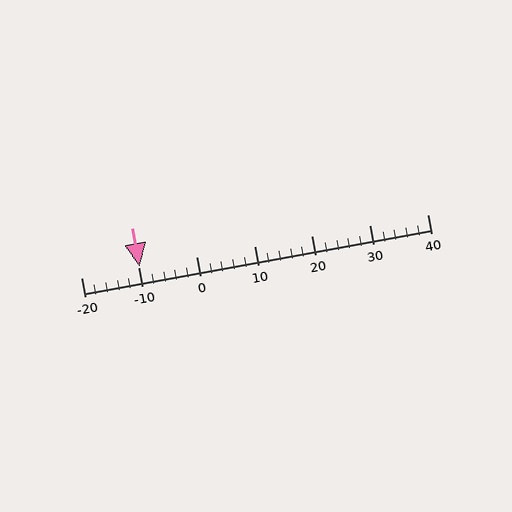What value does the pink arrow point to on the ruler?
The pink arrow points to approximately -10.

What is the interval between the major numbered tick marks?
The major tick marks are spaced 10 units apart.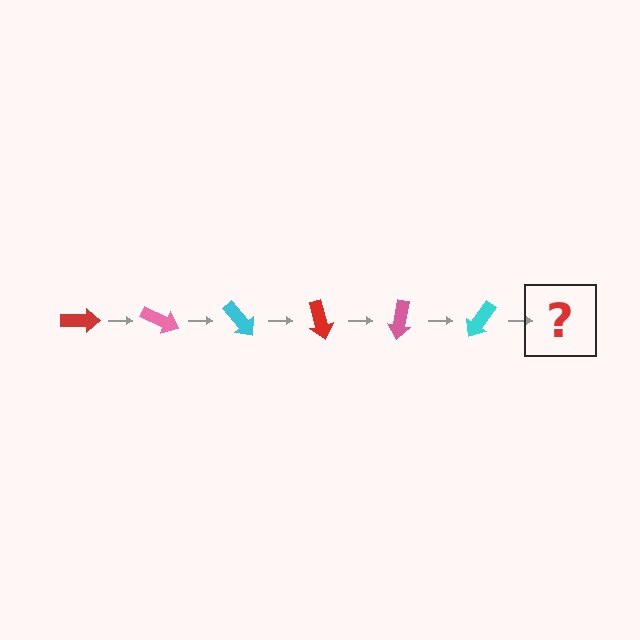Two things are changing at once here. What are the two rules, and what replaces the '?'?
The two rules are that it rotates 25 degrees each step and the color cycles through red, pink, and cyan. The '?' should be a red arrow, rotated 150 degrees from the start.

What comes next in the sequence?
The next element should be a red arrow, rotated 150 degrees from the start.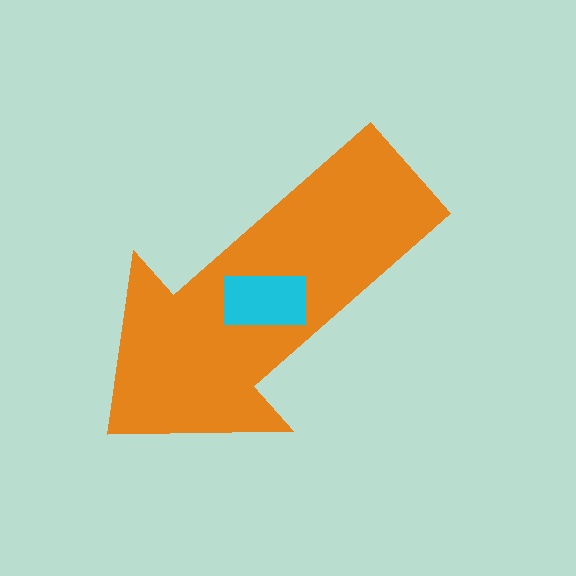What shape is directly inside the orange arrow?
The cyan rectangle.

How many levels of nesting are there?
2.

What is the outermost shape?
The orange arrow.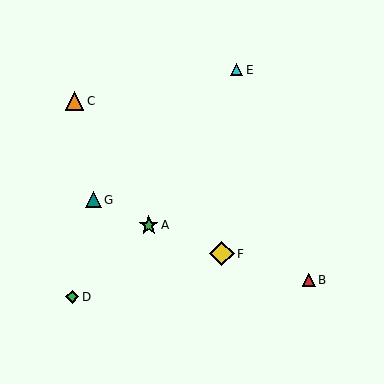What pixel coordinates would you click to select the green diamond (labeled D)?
Click at (72, 297) to select the green diamond D.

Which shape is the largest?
The yellow diamond (labeled F) is the largest.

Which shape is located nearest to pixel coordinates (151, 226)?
The green star (labeled A) at (149, 225) is nearest to that location.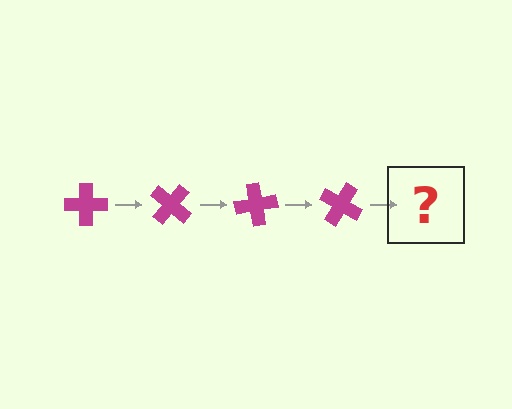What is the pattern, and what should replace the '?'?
The pattern is that the cross rotates 40 degrees each step. The '?' should be a magenta cross rotated 160 degrees.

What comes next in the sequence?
The next element should be a magenta cross rotated 160 degrees.